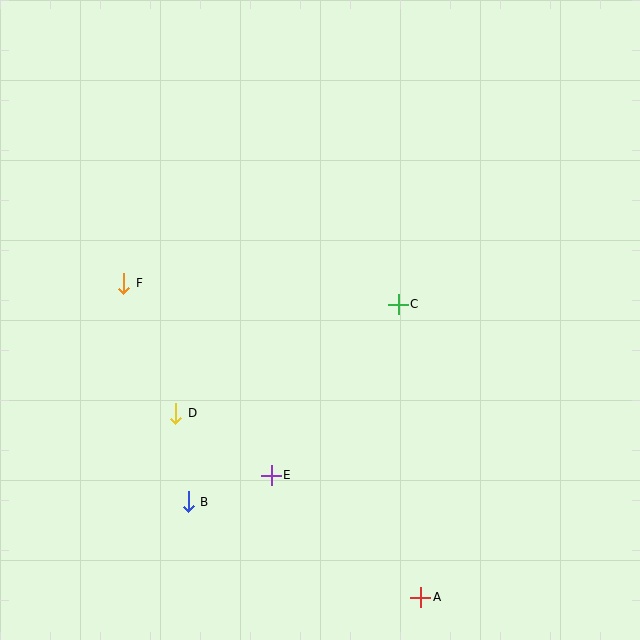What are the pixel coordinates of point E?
Point E is at (271, 475).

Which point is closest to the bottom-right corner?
Point A is closest to the bottom-right corner.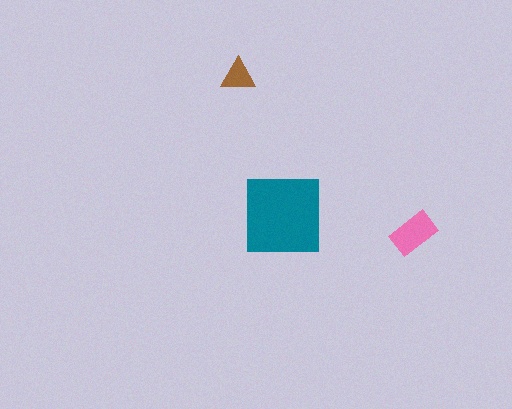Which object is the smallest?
The brown triangle.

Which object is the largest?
The teal square.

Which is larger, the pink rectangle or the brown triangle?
The pink rectangle.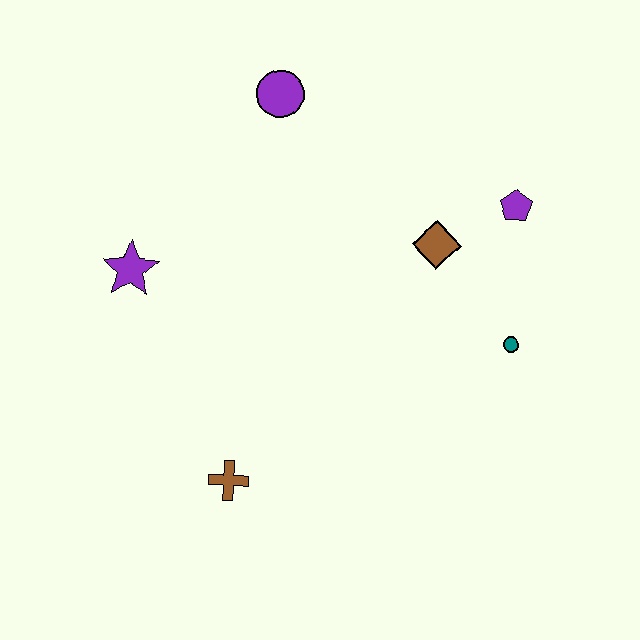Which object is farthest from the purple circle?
The brown cross is farthest from the purple circle.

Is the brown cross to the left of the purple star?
No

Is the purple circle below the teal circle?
No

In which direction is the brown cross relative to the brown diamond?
The brown cross is below the brown diamond.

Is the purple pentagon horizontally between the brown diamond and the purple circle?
No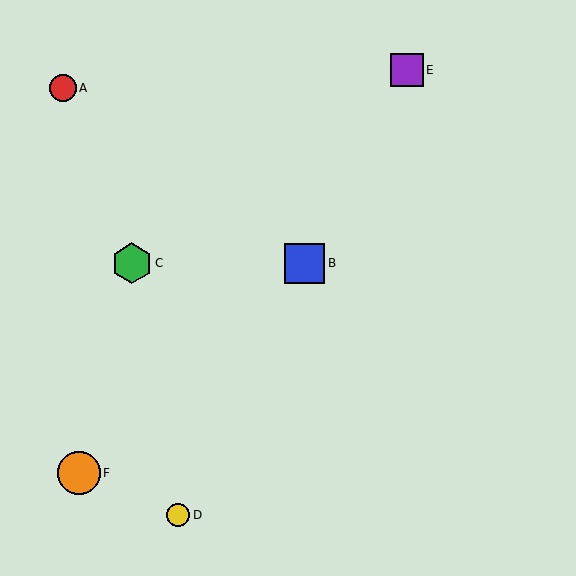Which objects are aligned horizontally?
Objects B, C are aligned horizontally.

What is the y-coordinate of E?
Object E is at y≈70.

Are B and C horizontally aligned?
Yes, both are at y≈263.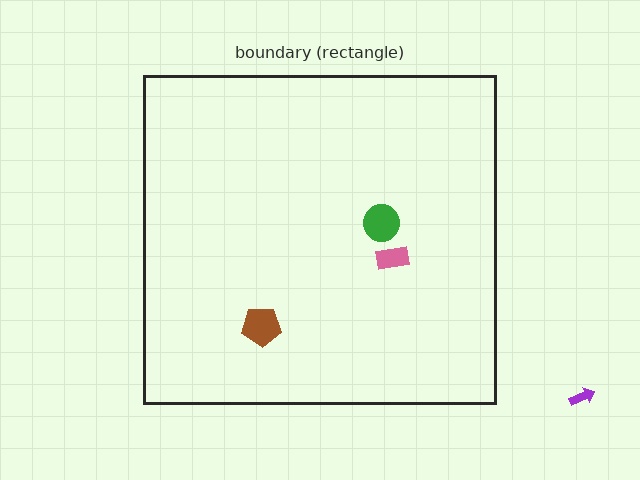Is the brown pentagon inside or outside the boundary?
Inside.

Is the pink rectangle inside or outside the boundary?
Inside.